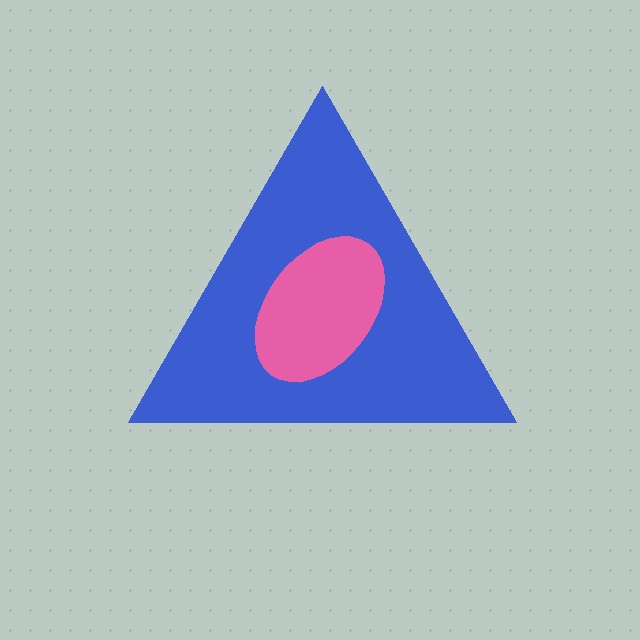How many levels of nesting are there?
2.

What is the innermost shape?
The pink ellipse.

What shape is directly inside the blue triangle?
The pink ellipse.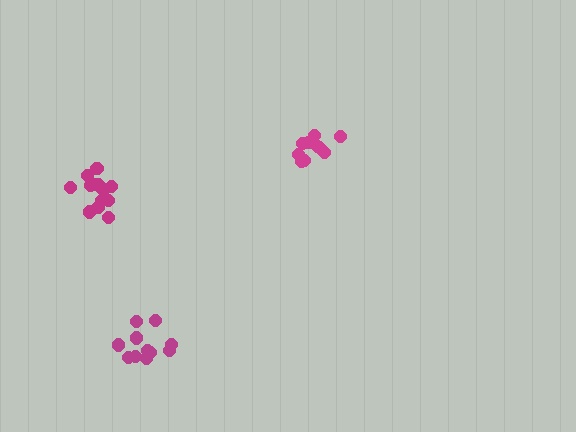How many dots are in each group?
Group 1: 10 dots, Group 2: 14 dots, Group 3: 11 dots (35 total).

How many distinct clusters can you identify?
There are 3 distinct clusters.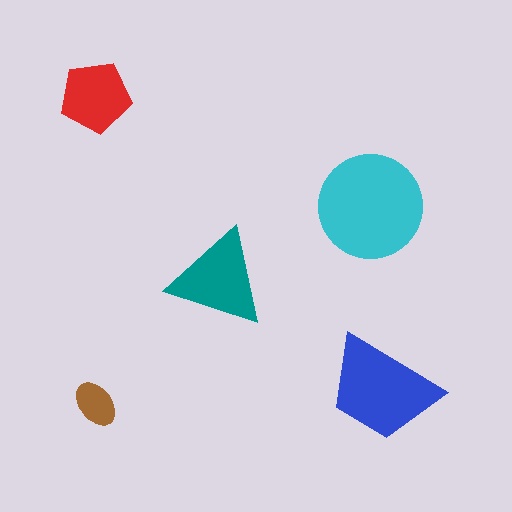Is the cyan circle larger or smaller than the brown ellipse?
Larger.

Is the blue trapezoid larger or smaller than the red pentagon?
Larger.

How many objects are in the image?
There are 5 objects in the image.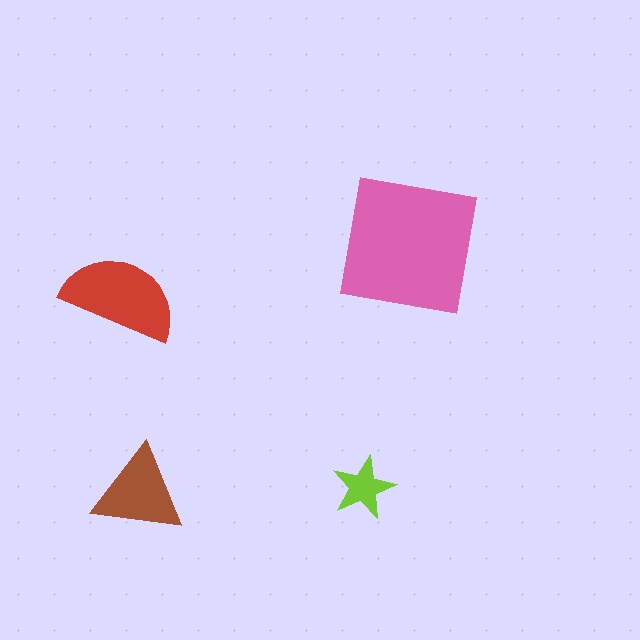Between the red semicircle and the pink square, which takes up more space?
The pink square.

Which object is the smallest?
The lime star.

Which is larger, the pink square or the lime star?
The pink square.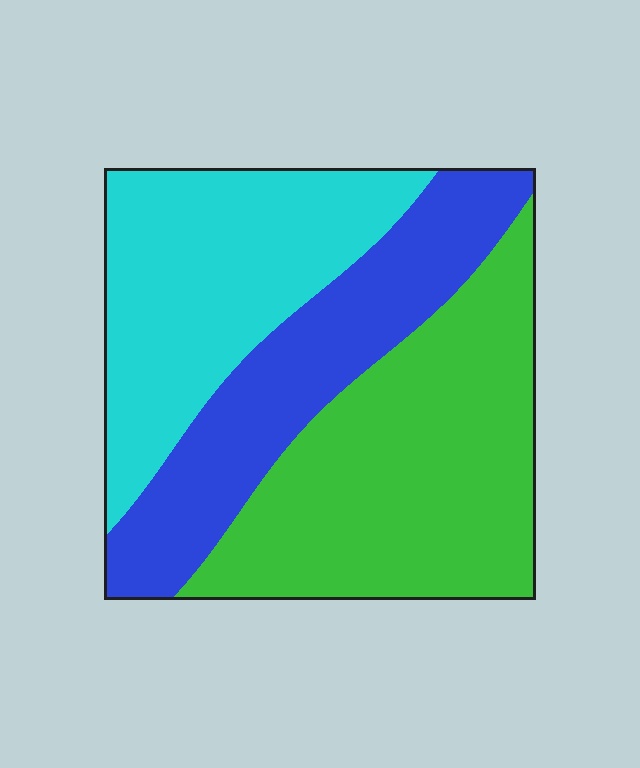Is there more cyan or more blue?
Cyan.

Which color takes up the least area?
Blue, at roughly 25%.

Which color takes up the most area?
Green, at roughly 40%.